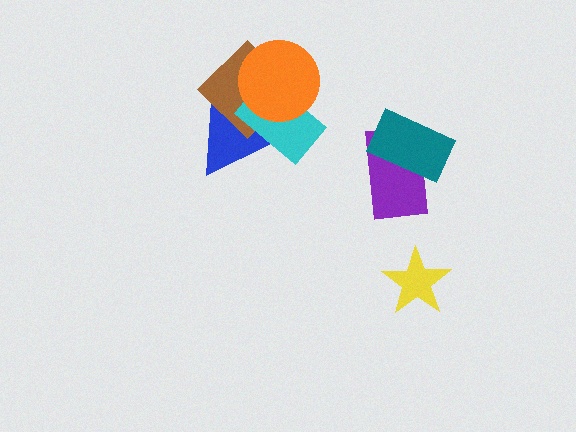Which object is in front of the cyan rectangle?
The orange circle is in front of the cyan rectangle.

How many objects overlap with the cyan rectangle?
3 objects overlap with the cyan rectangle.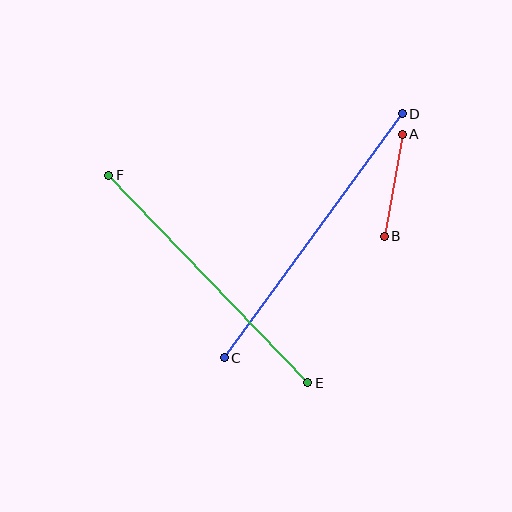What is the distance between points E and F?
The distance is approximately 287 pixels.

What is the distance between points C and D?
The distance is approximately 302 pixels.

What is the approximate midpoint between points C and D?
The midpoint is at approximately (313, 236) pixels.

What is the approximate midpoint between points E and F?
The midpoint is at approximately (208, 279) pixels.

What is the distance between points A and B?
The distance is approximately 104 pixels.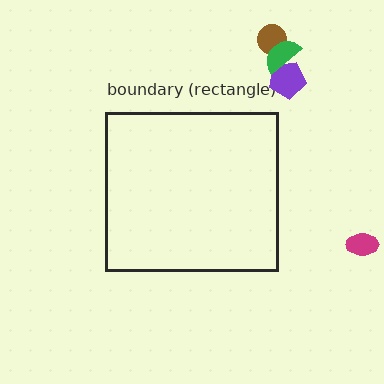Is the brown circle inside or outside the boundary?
Outside.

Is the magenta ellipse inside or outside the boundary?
Outside.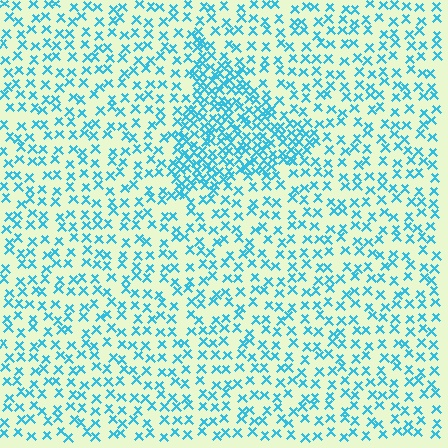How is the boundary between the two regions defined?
The boundary is defined by a change in element density (approximately 2.2x ratio). All elements are the same color, size, and shape.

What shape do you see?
I see a triangle.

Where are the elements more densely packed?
The elements are more densely packed inside the triangle boundary.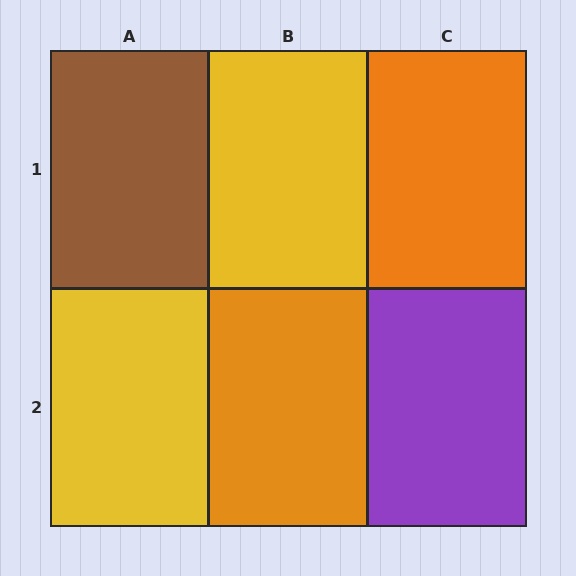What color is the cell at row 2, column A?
Yellow.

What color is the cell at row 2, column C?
Purple.